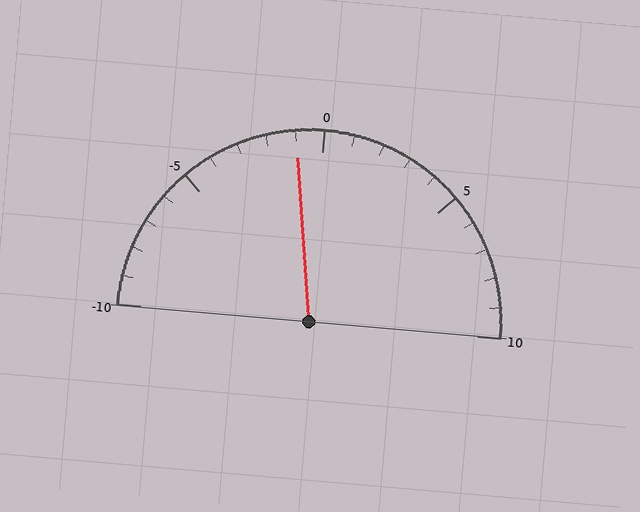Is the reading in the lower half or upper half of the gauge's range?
The reading is in the lower half of the range (-10 to 10).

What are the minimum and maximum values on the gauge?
The gauge ranges from -10 to 10.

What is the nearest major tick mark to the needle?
The nearest major tick mark is 0.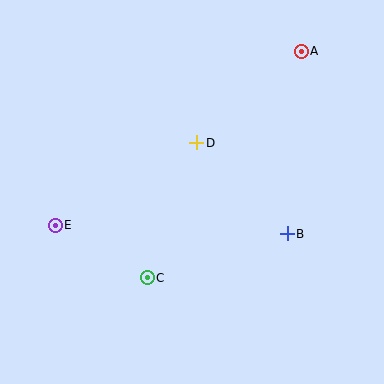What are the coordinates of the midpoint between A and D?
The midpoint between A and D is at (249, 97).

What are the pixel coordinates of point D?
Point D is at (197, 143).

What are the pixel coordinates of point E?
Point E is at (55, 225).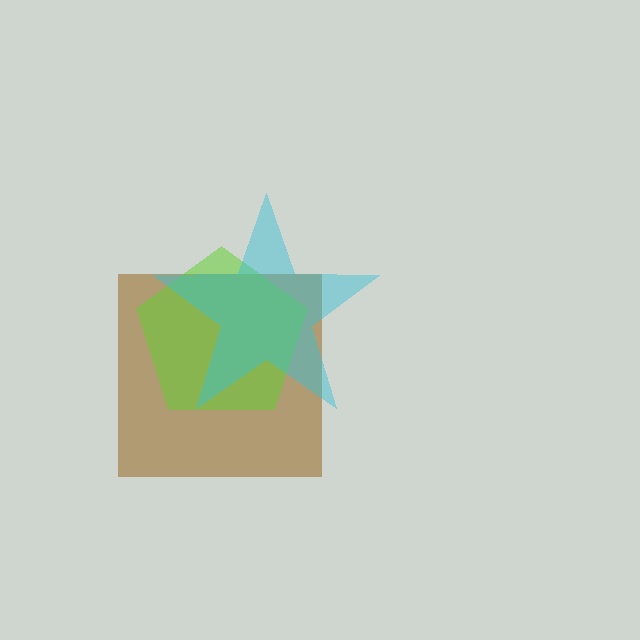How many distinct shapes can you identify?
There are 3 distinct shapes: a brown square, a lime pentagon, a cyan star.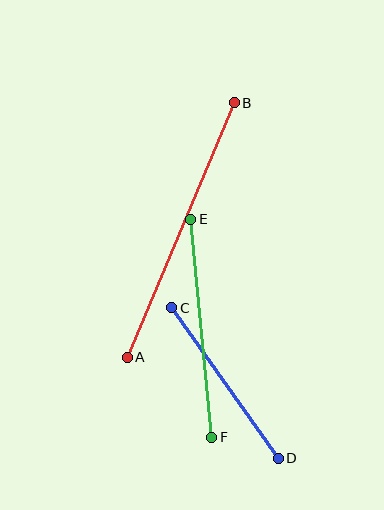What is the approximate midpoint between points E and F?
The midpoint is at approximately (201, 328) pixels.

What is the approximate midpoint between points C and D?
The midpoint is at approximately (225, 383) pixels.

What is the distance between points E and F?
The distance is approximately 219 pixels.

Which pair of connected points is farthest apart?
Points A and B are farthest apart.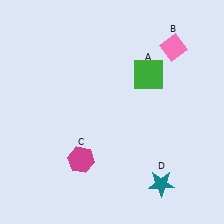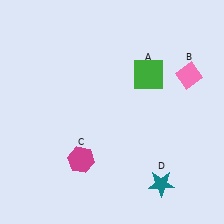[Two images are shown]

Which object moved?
The pink diamond (B) moved down.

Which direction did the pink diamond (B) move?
The pink diamond (B) moved down.